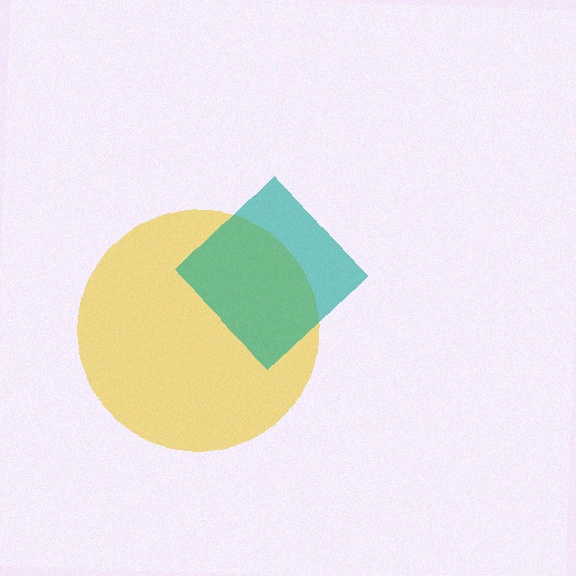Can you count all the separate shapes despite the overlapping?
Yes, there are 2 separate shapes.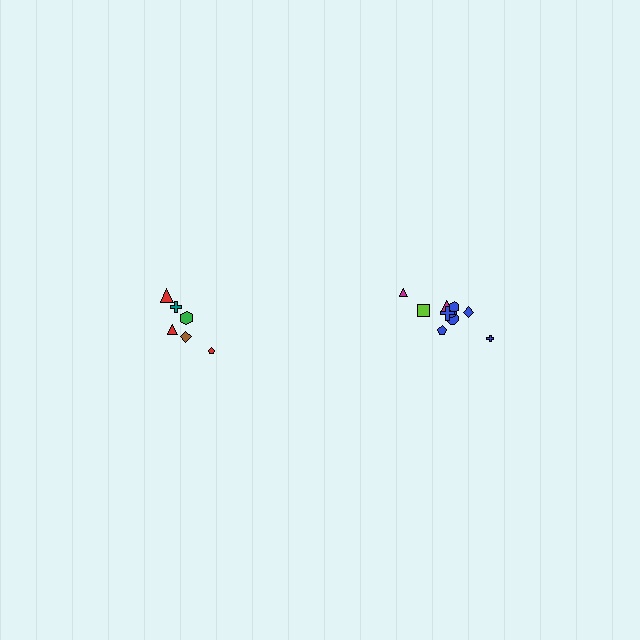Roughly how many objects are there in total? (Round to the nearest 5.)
Roughly 15 objects in total.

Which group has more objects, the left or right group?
The right group.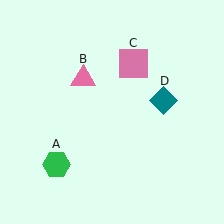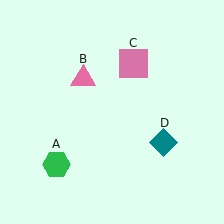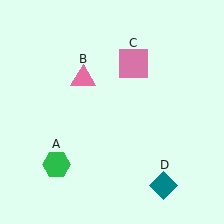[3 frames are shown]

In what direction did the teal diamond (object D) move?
The teal diamond (object D) moved down.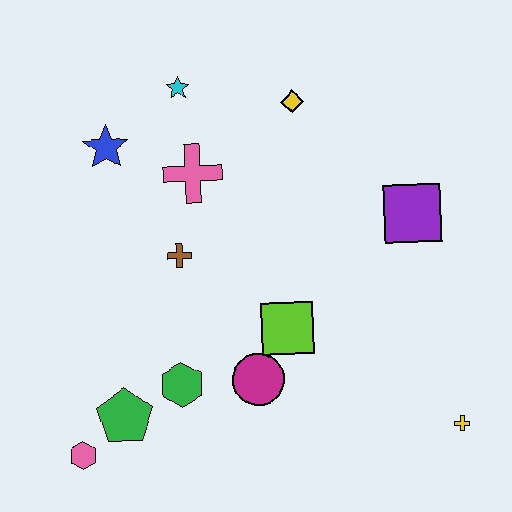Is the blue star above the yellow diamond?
No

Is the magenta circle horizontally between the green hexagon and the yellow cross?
Yes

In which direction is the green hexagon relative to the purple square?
The green hexagon is to the left of the purple square.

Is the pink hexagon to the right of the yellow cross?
No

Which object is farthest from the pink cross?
The yellow cross is farthest from the pink cross.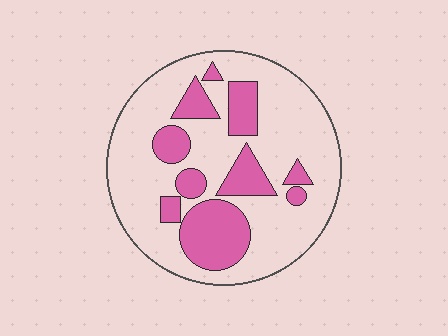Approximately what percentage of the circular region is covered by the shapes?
Approximately 30%.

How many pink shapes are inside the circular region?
10.